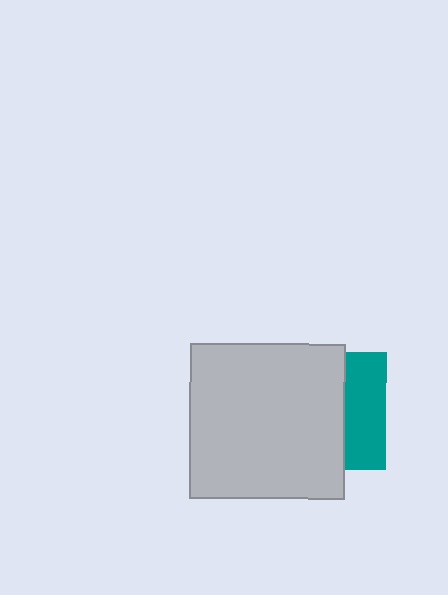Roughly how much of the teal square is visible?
A small part of it is visible (roughly 36%).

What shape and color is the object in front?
The object in front is a light gray square.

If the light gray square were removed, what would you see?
You would see the complete teal square.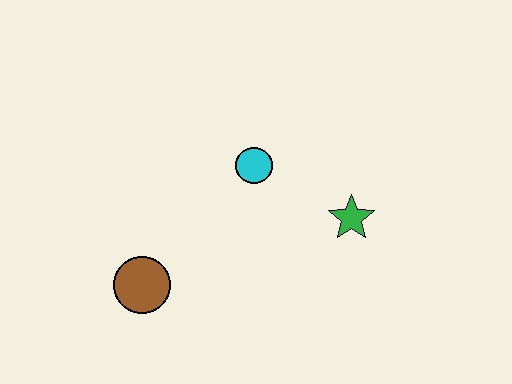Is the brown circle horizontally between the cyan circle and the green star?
No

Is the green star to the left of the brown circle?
No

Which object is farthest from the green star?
The brown circle is farthest from the green star.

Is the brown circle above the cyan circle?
No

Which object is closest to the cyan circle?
The green star is closest to the cyan circle.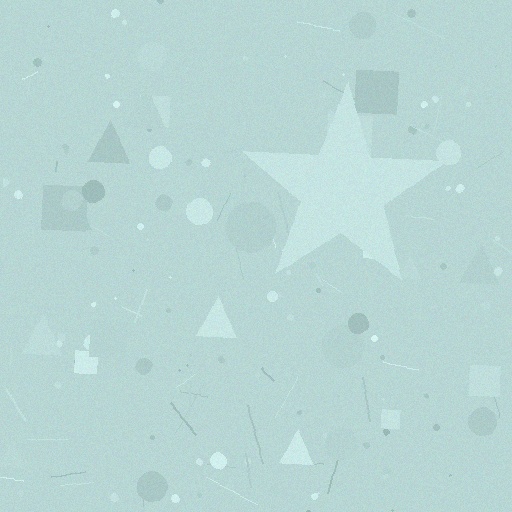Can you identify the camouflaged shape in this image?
The camouflaged shape is a star.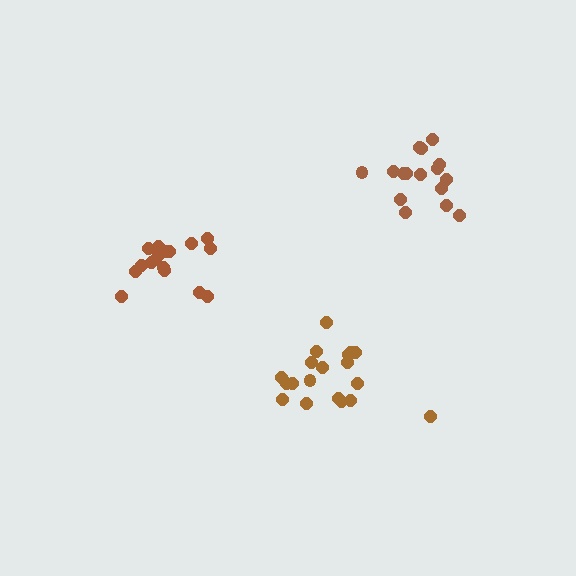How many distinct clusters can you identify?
There are 3 distinct clusters.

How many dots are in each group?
Group 1: 20 dots, Group 2: 16 dots, Group 3: 17 dots (53 total).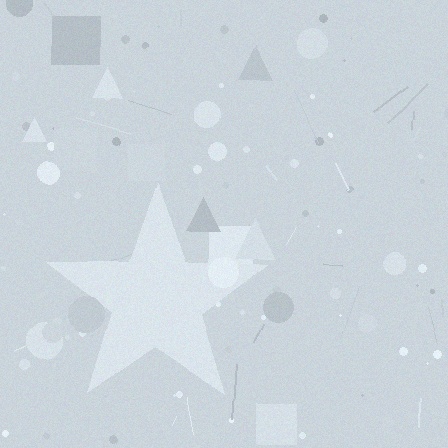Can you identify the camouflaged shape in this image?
The camouflaged shape is a star.